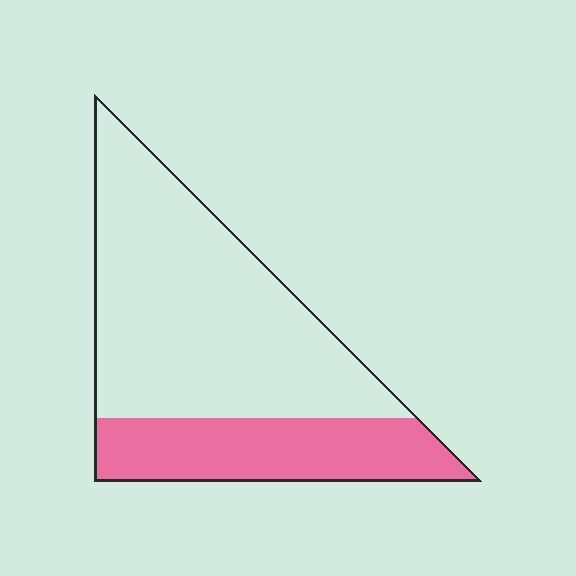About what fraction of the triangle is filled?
About one third (1/3).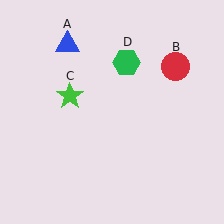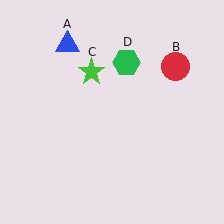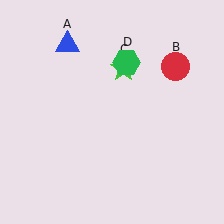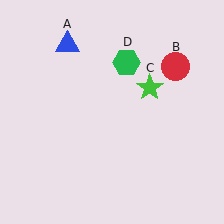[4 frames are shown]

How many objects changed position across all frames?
1 object changed position: green star (object C).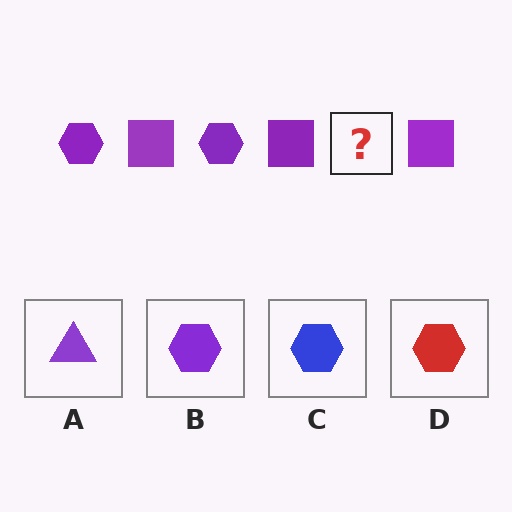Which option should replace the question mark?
Option B.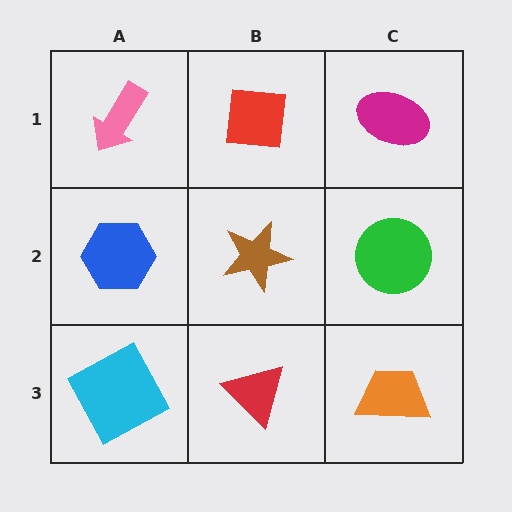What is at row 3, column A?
A cyan square.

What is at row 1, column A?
A pink arrow.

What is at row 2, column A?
A blue hexagon.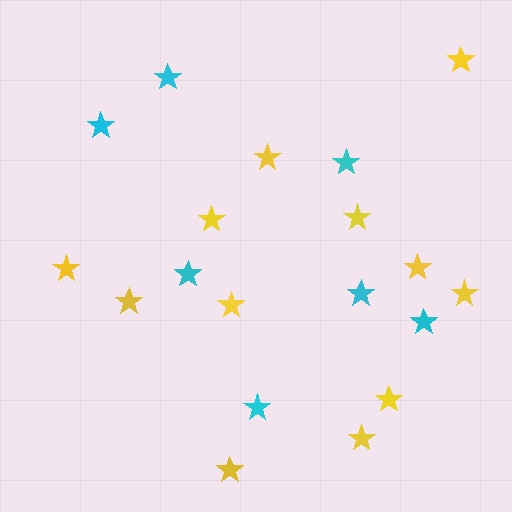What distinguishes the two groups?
There are 2 groups: one group of cyan stars (7) and one group of yellow stars (12).